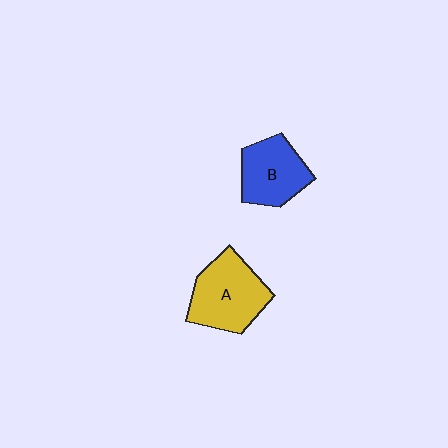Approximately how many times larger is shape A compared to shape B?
Approximately 1.2 times.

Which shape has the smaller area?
Shape B (blue).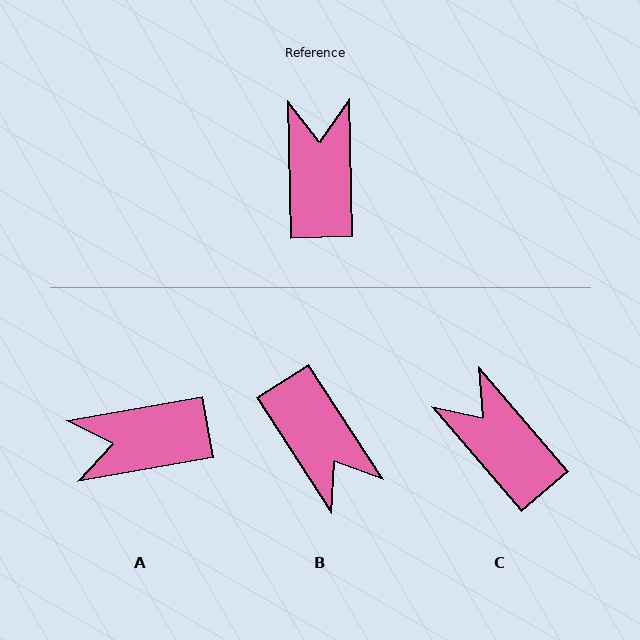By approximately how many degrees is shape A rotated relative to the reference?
Approximately 98 degrees counter-clockwise.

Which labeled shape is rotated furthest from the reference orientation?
B, about 149 degrees away.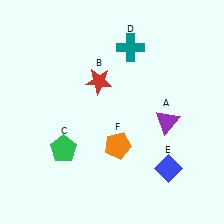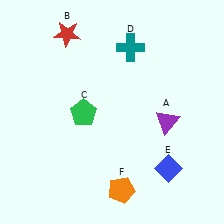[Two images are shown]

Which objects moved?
The objects that moved are: the red star (B), the green pentagon (C), the orange pentagon (F).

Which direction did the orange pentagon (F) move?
The orange pentagon (F) moved down.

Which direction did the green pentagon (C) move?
The green pentagon (C) moved up.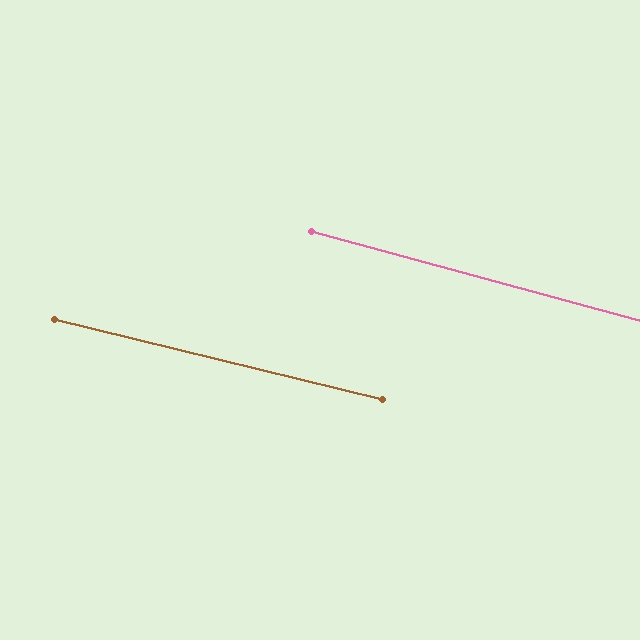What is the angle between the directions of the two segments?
Approximately 2 degrees.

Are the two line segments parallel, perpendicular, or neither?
Parallel — their directions differ by only 1.6°.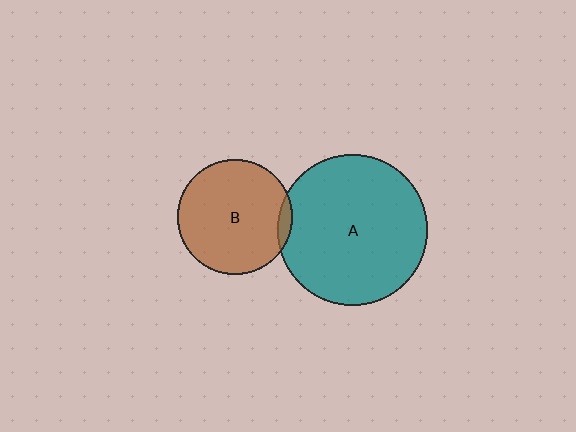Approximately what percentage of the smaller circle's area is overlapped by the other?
Approximately 5%.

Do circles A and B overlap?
Yes.